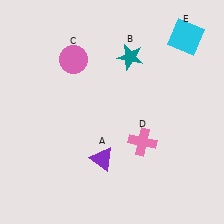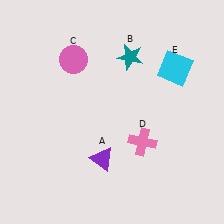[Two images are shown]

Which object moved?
The cyan square (E) moved down.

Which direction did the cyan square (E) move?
The cyan square (E) moved down.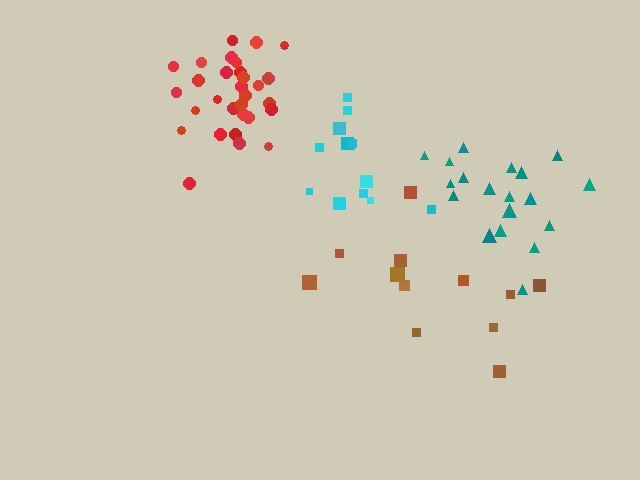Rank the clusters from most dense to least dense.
red, cyan, teal, brown.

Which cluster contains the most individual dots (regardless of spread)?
Red (30).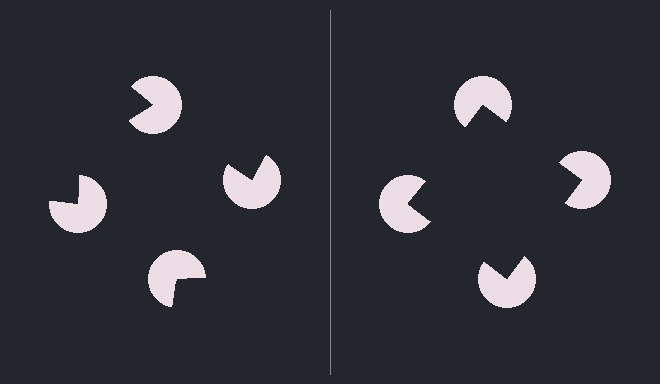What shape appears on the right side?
An illusory square.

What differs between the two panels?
The pac-man discs are positioned identically on both sides; only the wedge orientations differ. On the right they align to a square; on the left they are misaligned.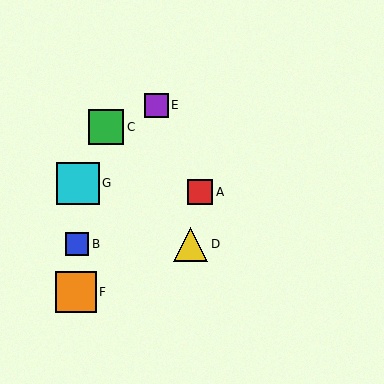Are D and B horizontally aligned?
Yes, both are at y≈244.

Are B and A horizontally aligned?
No, B is at y≈244 and A is at y≈192.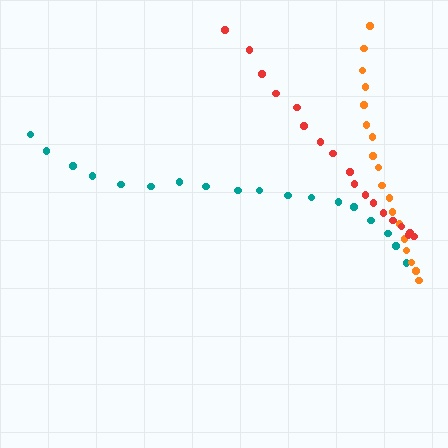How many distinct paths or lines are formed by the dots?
There are 3 distinct paths.